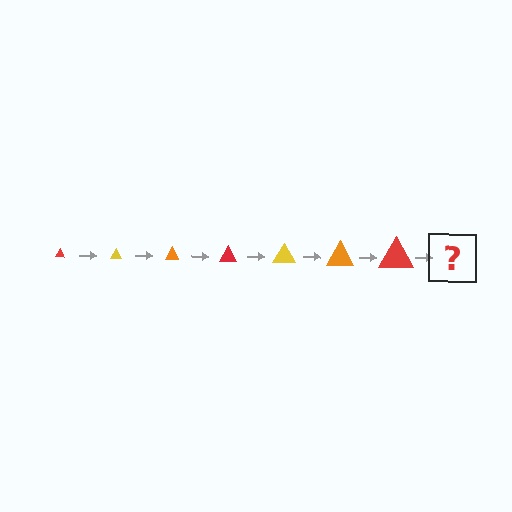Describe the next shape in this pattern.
It should be a yellow triangle, larger than the previous one.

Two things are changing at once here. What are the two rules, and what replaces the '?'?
The two rules are that the triangle grows larger each step and the color cycles through red, yellow, and orange. The '?' should be a yellow triangle, larger than the previous one.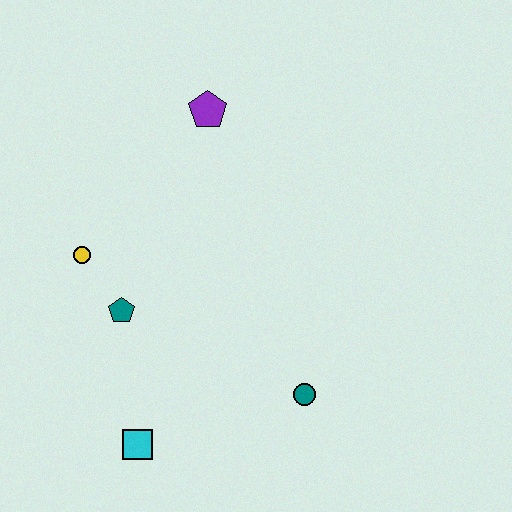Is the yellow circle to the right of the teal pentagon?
No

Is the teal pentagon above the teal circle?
Yes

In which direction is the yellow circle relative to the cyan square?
The yellow circle is above the cyan square.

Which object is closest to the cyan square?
The teal pentagon is closest to the cyan square.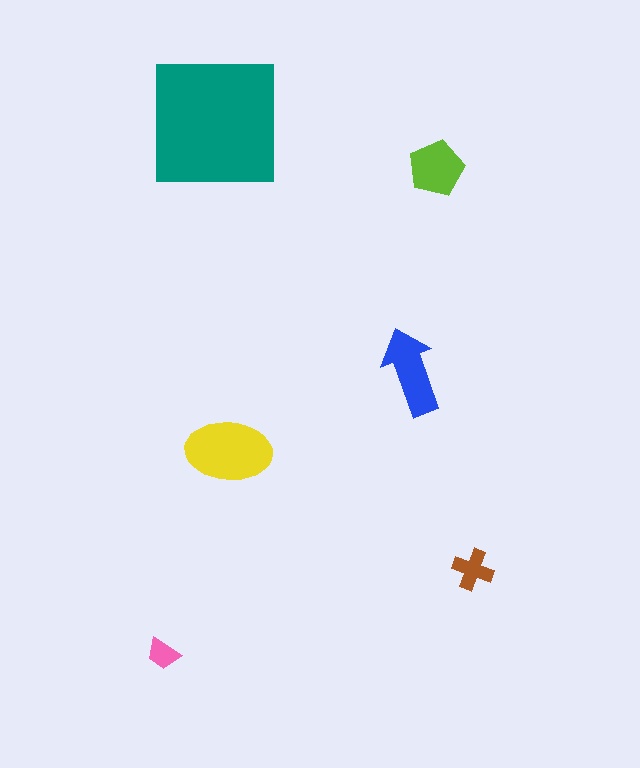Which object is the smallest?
The pink trapezoid.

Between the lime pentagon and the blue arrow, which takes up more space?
The blue arrow.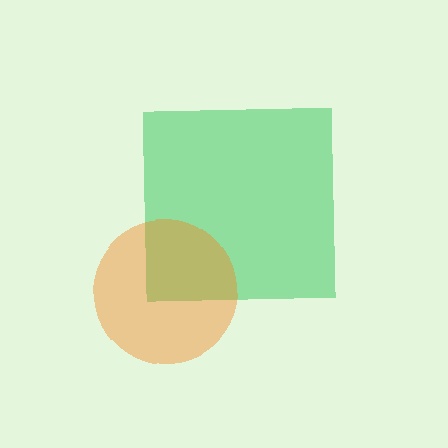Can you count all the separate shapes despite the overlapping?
Yes, there are 2 separate shapes.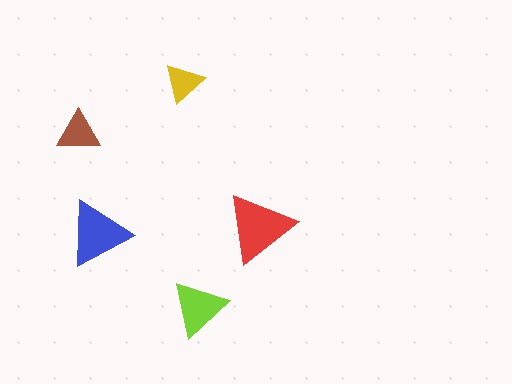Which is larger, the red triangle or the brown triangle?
The red one.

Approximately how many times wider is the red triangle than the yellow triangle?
About 2 times wider.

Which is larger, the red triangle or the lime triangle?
The red one.